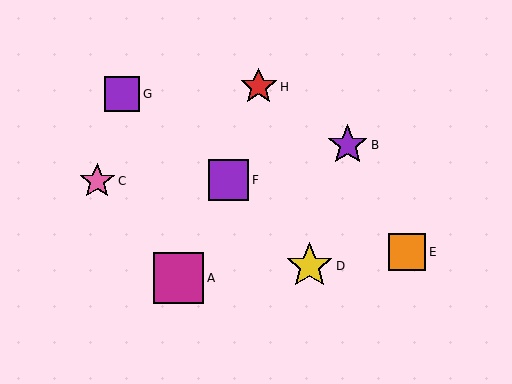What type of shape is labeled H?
Shape H is a red star.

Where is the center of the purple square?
The center of the purple square is at (122, 94).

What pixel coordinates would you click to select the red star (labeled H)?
Click at (259, 87) to select the red star H.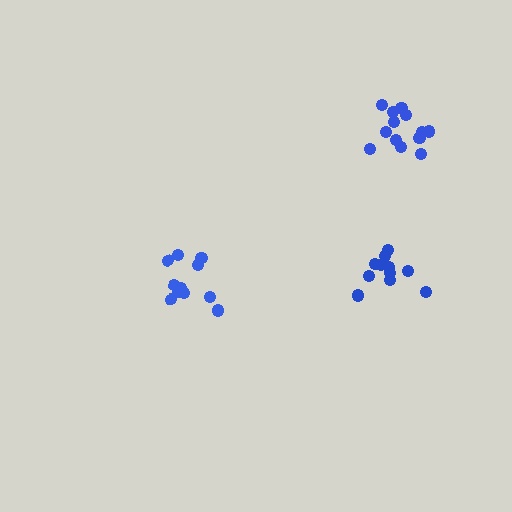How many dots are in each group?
Group 1: 11 dots, Group 2: 11 dots, Group 3: 13 dots (35 total).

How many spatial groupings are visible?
There are 3 spatial groupings.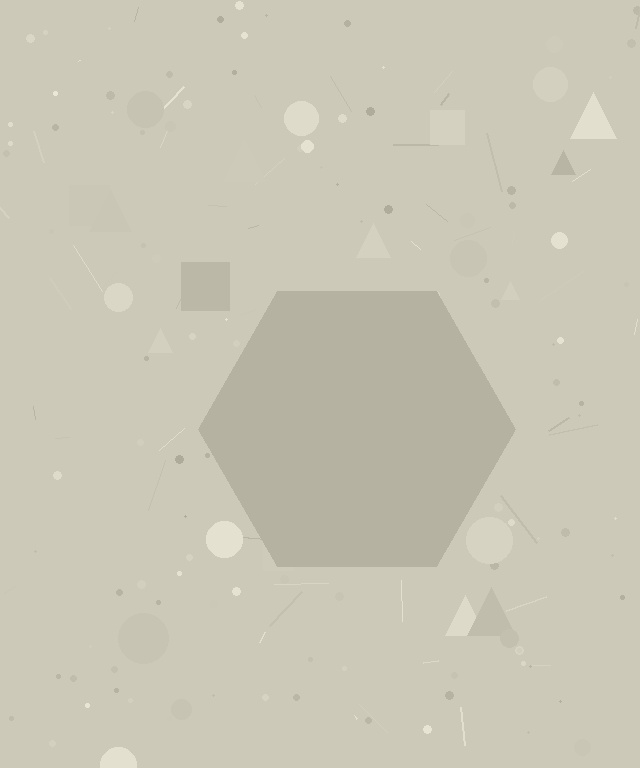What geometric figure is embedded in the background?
A hexagon is embedded in the background.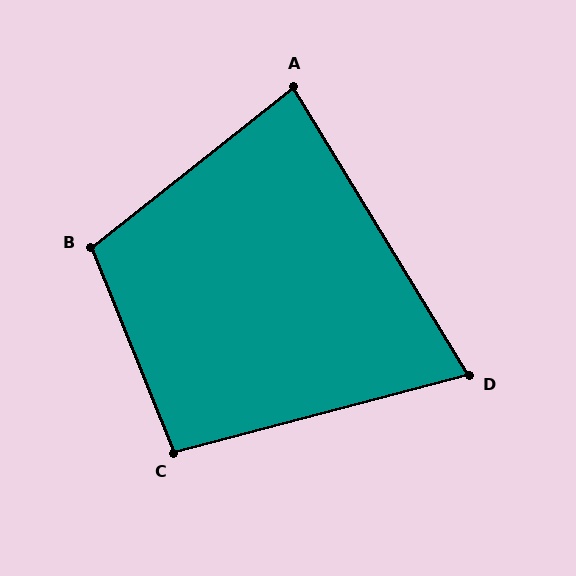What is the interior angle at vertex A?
Approximately 83 degrees (acute).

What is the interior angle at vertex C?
Approximately 97 degrees (obtuse).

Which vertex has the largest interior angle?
B, at approximately 107 degrees.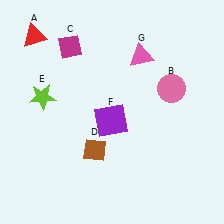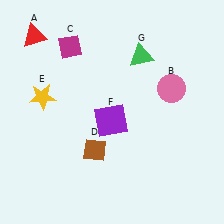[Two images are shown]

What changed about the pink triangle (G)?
In Image 1, G is pink. In Image 2, it changed to green.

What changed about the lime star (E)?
In Image 1, E is lime. In Image 2, it changed to yellow.